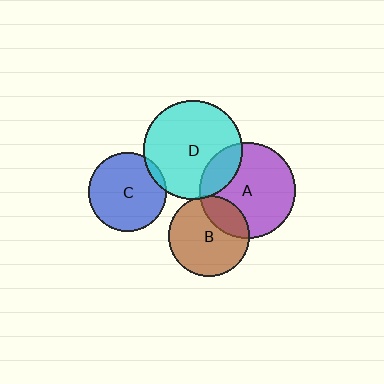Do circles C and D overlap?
Yes.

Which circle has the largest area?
Circle D (cyan).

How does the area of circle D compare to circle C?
Approximately 1.6 times.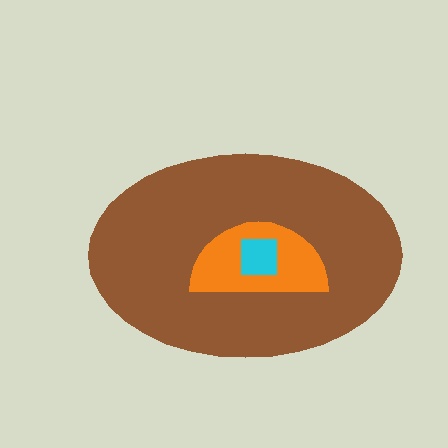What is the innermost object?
The cyan square.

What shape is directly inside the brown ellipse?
The orange semicircle.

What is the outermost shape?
The brown ellipse.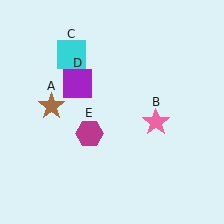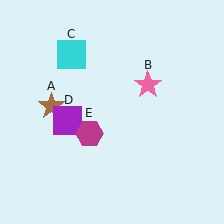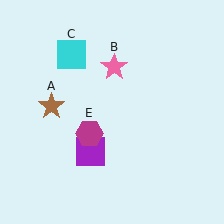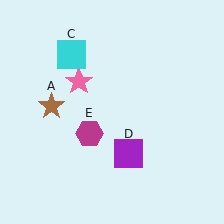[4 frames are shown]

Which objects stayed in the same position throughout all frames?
Brown star (object A) and cyan square (object C) and magenta hexagon (object E) remained stationary.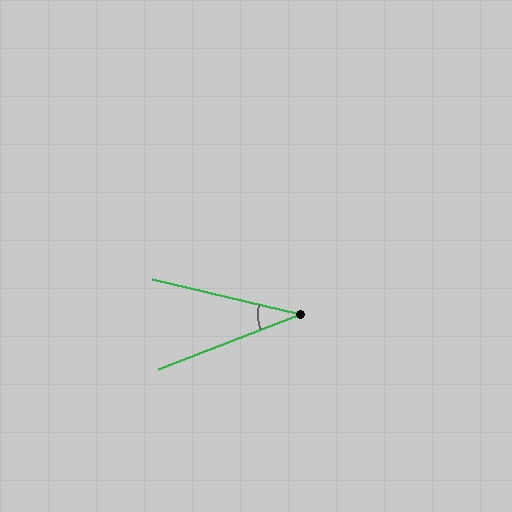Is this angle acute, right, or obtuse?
It is acute.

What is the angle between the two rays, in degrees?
Approximately 35 degrees.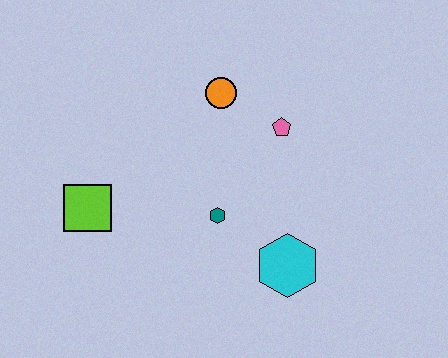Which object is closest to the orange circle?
The pink pentagon is closest to the orange circle.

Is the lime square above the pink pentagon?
No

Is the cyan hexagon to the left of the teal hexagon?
No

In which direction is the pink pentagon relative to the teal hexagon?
The pink pentagon is above the teal hexagon.